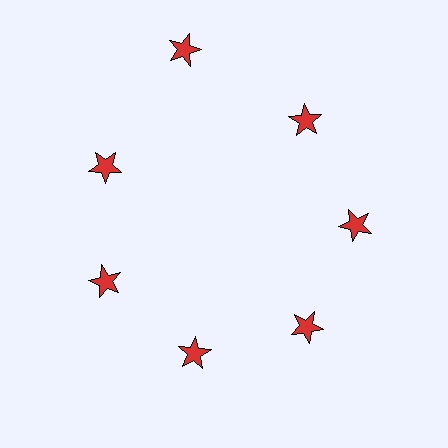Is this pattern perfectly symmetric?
No. The 7 red stars are arranged in a ring, but one element near the 12 o'clock position is pushed outward from the center, breaking the 7-fold rotational symmetry.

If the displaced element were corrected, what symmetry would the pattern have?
It would have 7-fold rotational symmetry — the pattern would map onto itself every 51 degrees.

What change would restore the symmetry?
The symmetry would be restored by moving it inward, back onto the ring so that all 7 stars sit at equal angles and equal distance from the center.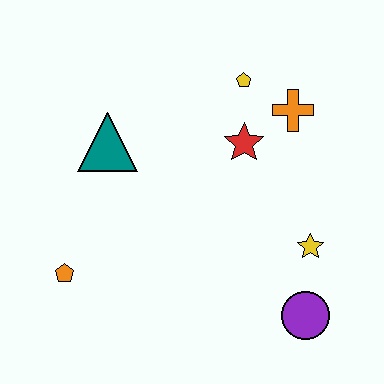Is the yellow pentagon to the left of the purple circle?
Yes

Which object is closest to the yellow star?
The purple circle is closest to the yellow star.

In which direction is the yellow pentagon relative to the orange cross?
The yellow pentagon is to the left of the orange cross.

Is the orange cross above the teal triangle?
Yes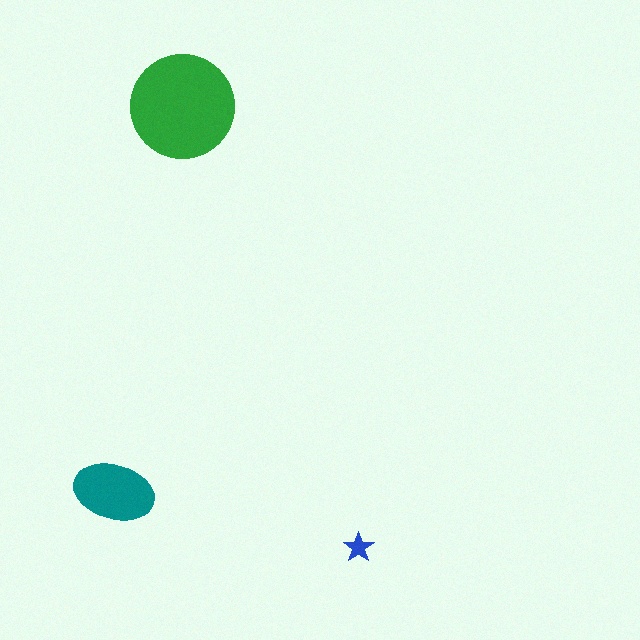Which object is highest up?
The green circle is topmost.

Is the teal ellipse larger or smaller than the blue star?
Larger.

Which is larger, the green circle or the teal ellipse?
The green circle.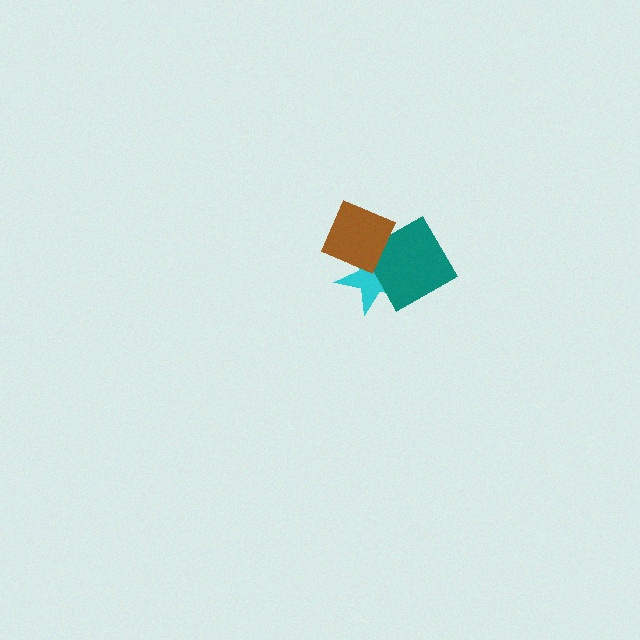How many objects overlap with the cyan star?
2 objects overlap with the cyan star.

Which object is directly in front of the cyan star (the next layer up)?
The teal square is directly in front of the cyan star.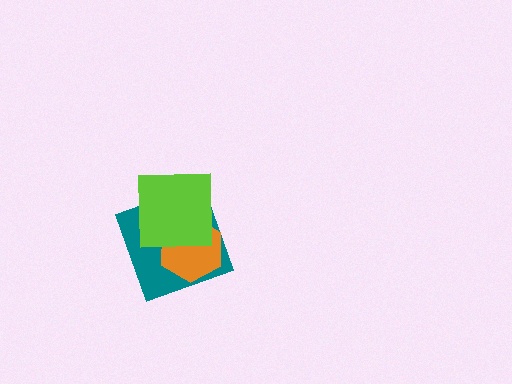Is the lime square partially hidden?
No, no other shape covers it.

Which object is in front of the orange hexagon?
The lime square is in front of the orange hexagon.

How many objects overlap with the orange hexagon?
2 objects overlap with the orange hexagon.